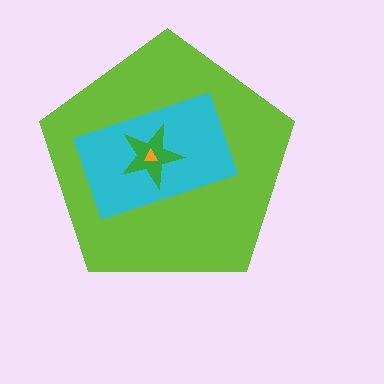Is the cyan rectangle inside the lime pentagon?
Yes.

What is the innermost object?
The orange triangle.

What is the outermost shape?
The lime pentagon.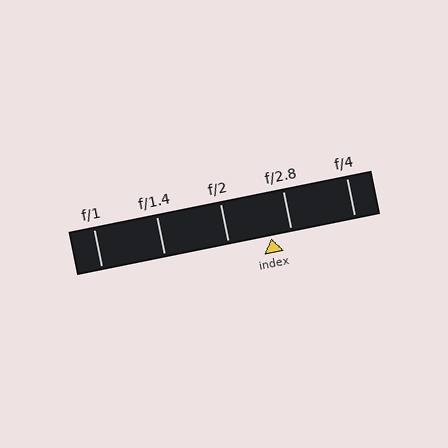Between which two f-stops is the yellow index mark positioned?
The index mark is between f/2 and f/2.8.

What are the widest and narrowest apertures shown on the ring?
The widest aperture shown is f/1 and the narrowest is f/4.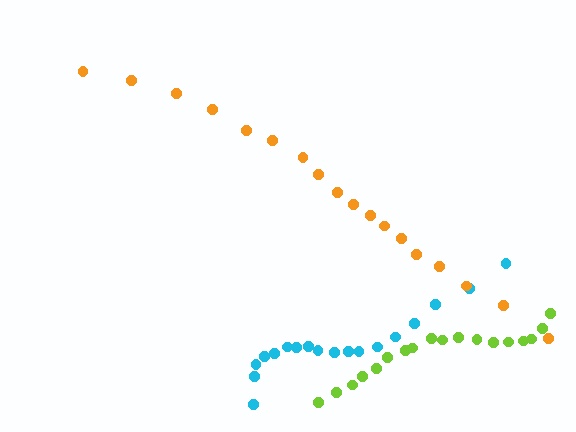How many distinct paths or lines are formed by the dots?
There are 3 distinct paths.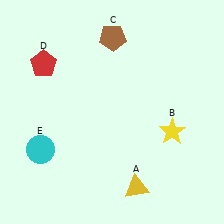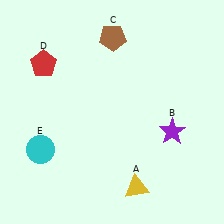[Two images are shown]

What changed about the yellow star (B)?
In Image 1, B is yellow. In Image 2, it changed to purple.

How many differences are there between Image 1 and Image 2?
There is 1 difference between the two images.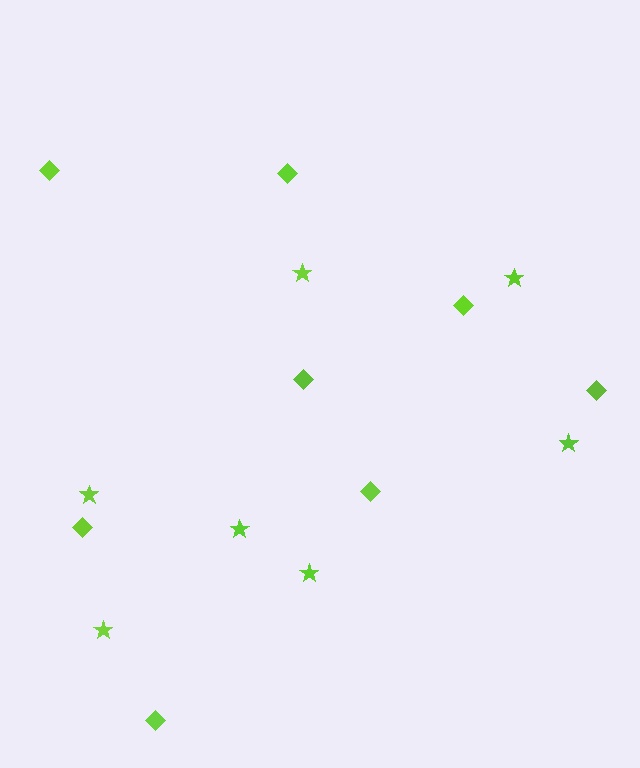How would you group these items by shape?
There are 2 groups: one group of stars (7) and one group of diamonds (8).